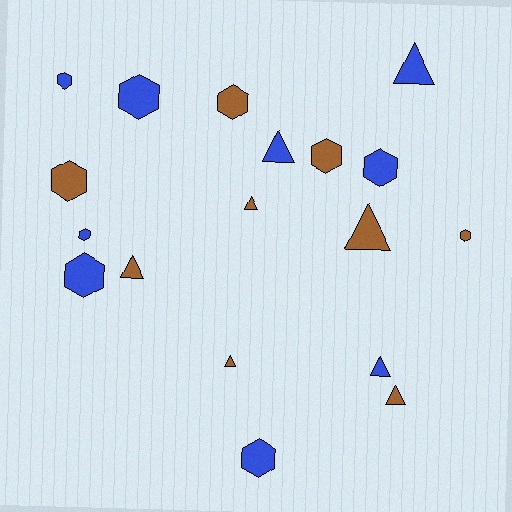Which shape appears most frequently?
Hexagon, with 10 objects.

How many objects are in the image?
There are 18 objects.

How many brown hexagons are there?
There are 4 brown hexagons.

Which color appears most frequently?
Blue, with 9 objects.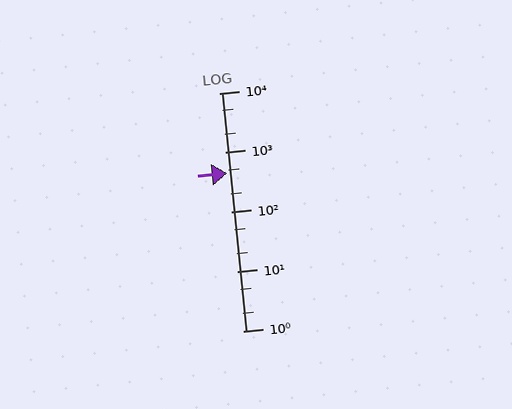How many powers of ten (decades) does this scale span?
The scale spans 4 decades, from 1 to 10000.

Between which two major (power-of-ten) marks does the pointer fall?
The pointer is between 100 and 1000.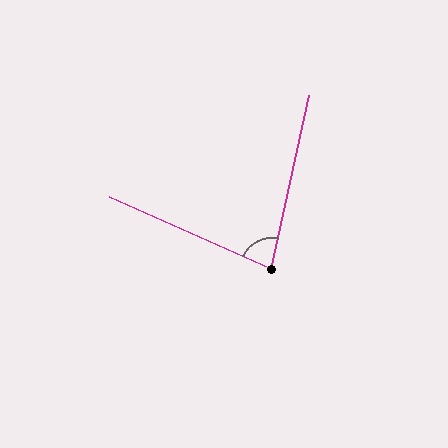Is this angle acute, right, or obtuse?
It is acute.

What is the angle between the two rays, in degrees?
Approximately 78 degrees.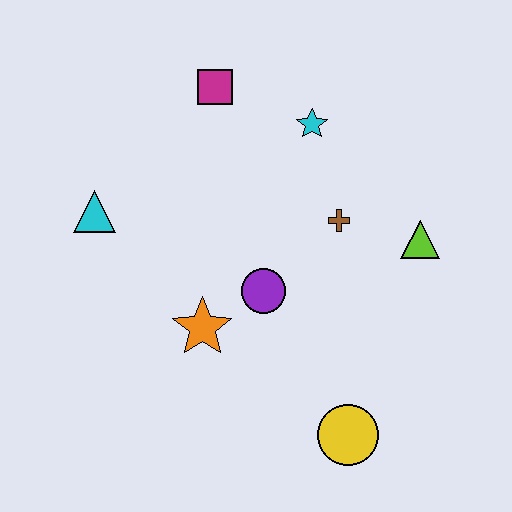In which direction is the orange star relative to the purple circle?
The orange star is to the left of the purple circle.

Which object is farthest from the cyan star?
The yellow circle is farthest from the cyan star.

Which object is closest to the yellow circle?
The purple circle is closest to the yellow circle.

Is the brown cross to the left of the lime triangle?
Yes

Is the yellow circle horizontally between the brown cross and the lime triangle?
Yes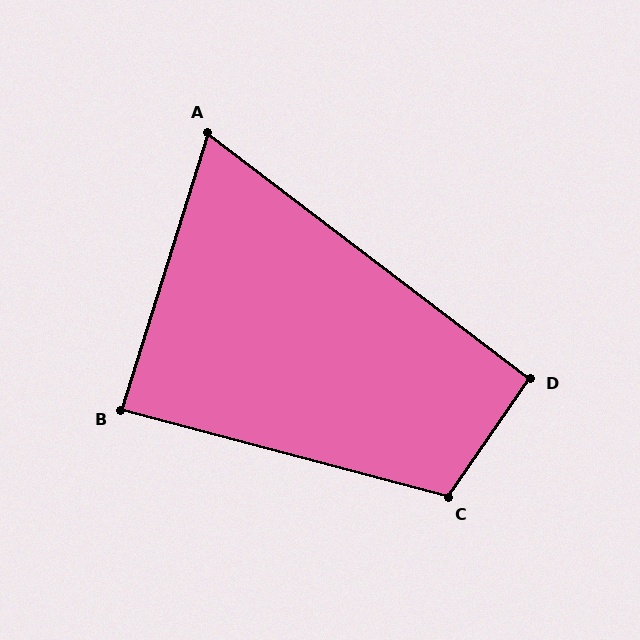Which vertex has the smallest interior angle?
A, at approximately 70 degrees.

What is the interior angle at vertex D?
Approximately 93 degrees (approximately right).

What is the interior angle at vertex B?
Approximately 87 degrees (approximately right).